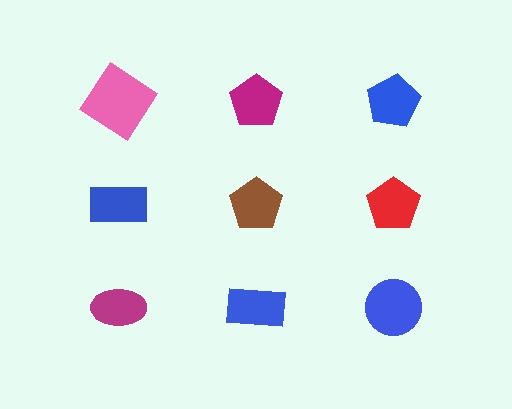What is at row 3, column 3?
A blue circle.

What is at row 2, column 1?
A blue rectangle.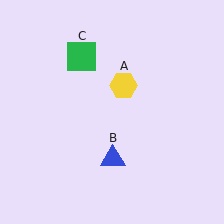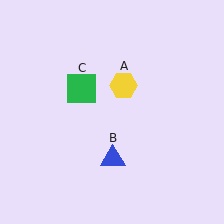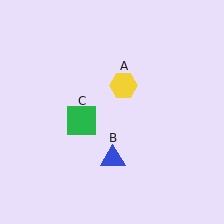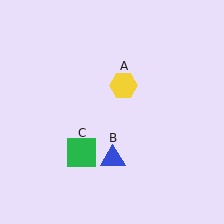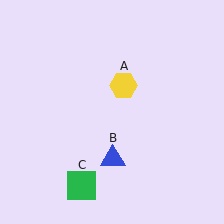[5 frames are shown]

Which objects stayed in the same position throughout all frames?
Yellow hexagon (object A) and blue triangle (object B) remained stationary.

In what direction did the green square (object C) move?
The green square (object C) moved down.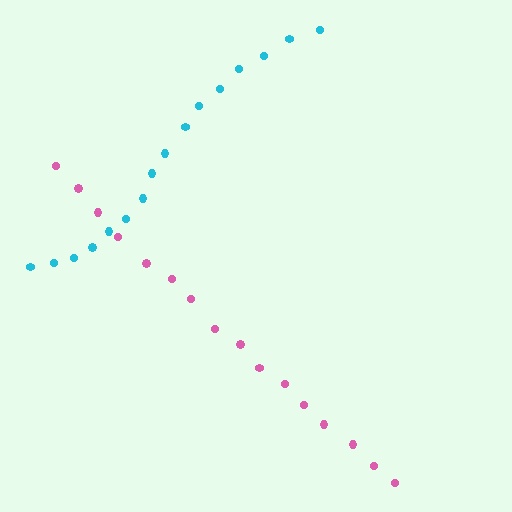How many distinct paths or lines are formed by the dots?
There are 2 distinct paths.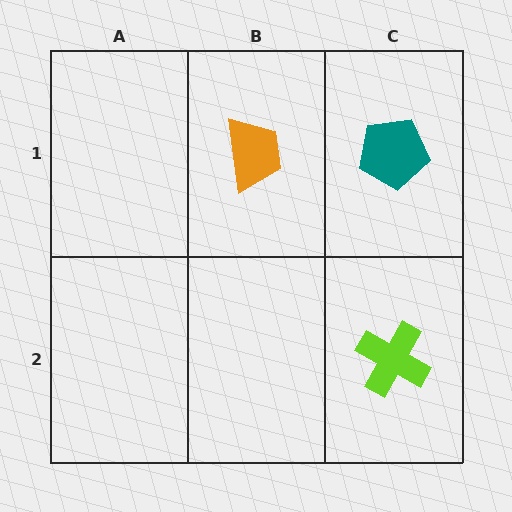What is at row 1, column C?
A teal pentagon.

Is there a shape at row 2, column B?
No, that cell is empty.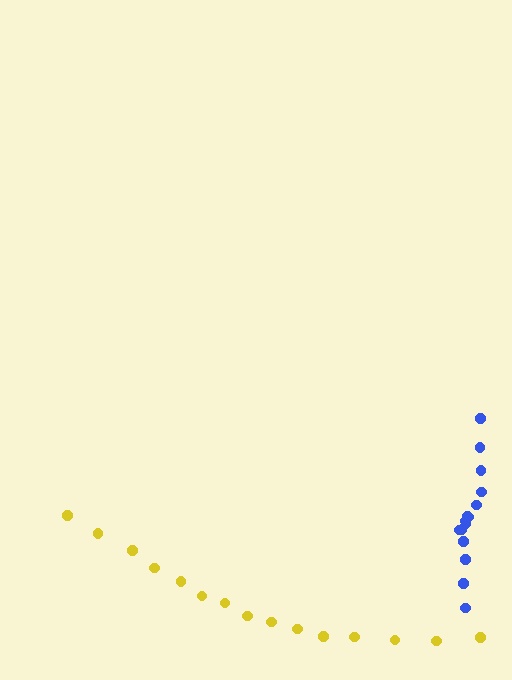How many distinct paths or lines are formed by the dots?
There are 2 distinct paths.